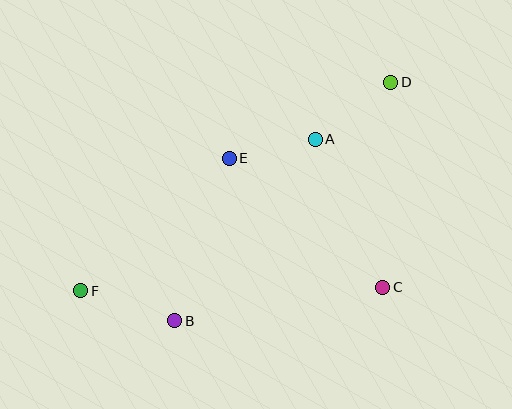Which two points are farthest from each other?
Points D and F are farthest from each other.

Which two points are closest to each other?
Points A and E are closest to each other.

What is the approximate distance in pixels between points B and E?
The distance between B and E is approximately 171 pixels.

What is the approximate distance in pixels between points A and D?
The distance between A and D is approximately 95 pixels.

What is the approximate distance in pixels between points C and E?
The distance between C and E is approximately 201 pixels.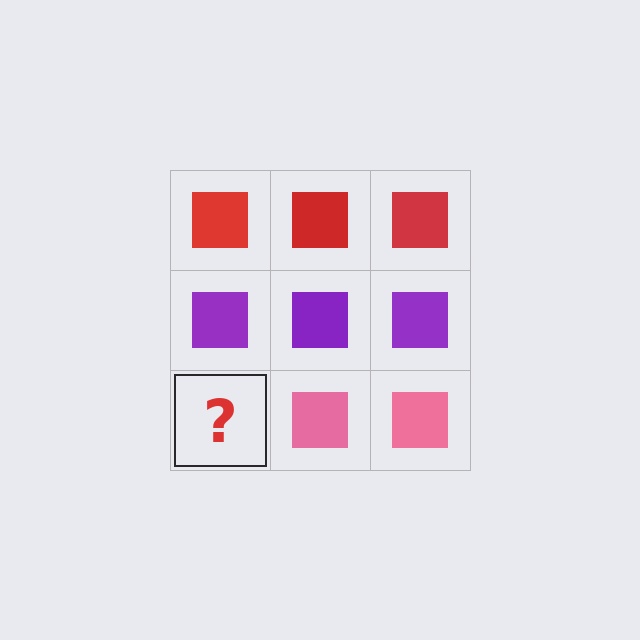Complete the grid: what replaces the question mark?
The question mark should be replaced with a pink square.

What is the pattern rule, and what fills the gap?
The rule is that each row has a consistent color. The gap should be filled with a pink square.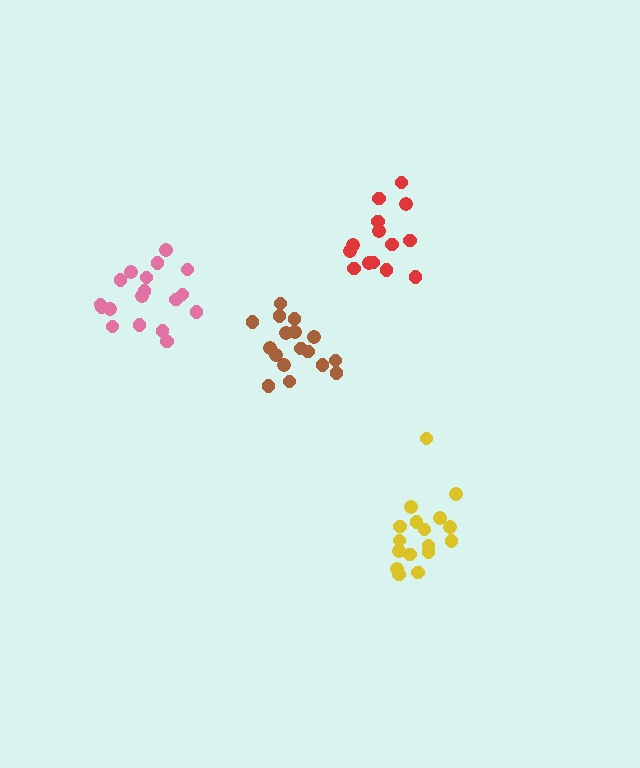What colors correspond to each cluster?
The clusters are colored: yellow, red, brown, pink.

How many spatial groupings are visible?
There are 4 spatial groupings.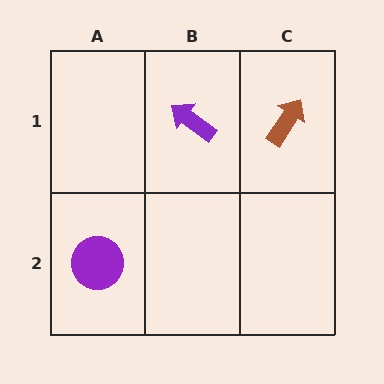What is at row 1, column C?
A brown arrow.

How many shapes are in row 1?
2 shapes.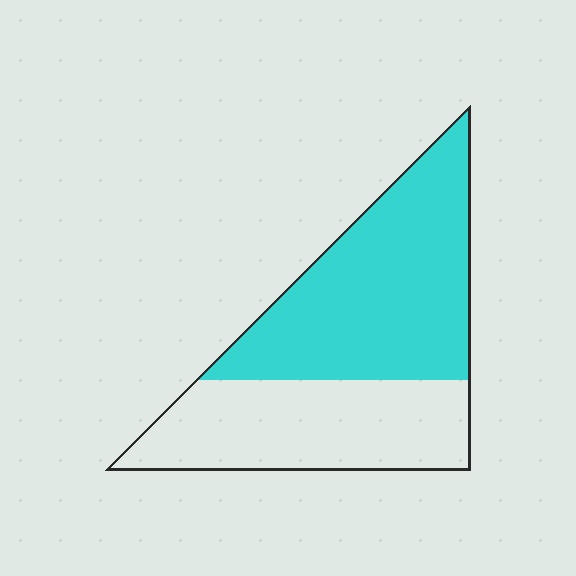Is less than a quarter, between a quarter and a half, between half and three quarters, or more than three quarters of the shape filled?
Between half and three quarters.